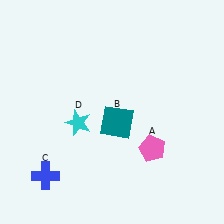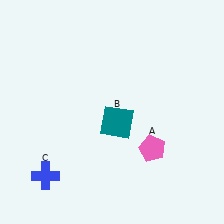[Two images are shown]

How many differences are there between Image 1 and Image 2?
There is 1 difference between the two images.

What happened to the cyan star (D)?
The cyan star (D) was removed in Image 2. It was in the bottom-left area of Image 1.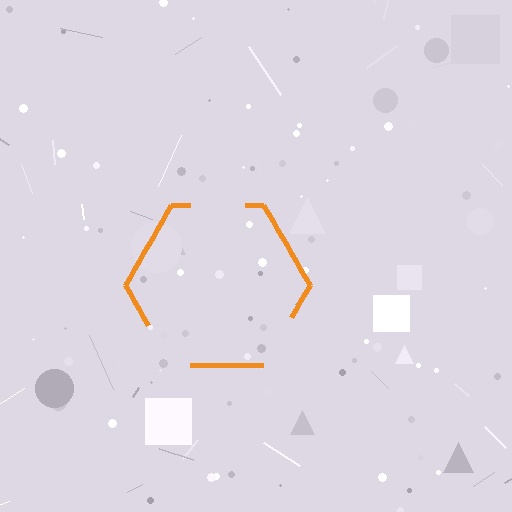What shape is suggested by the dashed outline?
The dashed outline suggests a hexagon.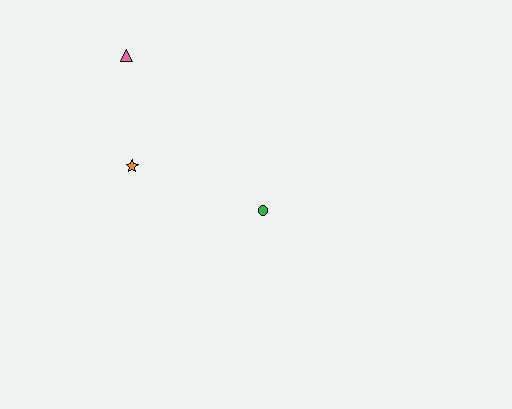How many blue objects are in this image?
There are no blue objects.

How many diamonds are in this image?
There are no diamonds.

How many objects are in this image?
There are 3 objects.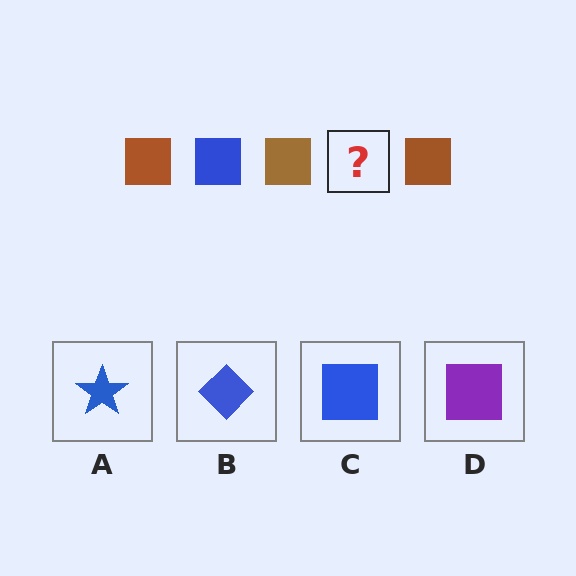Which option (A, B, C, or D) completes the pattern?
C.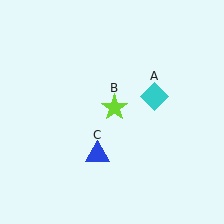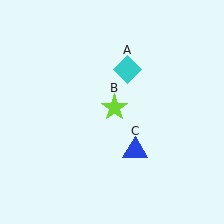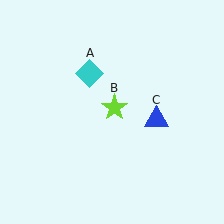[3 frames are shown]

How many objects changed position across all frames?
2 objects changed position: cyan diamond (object A), blue triangle (object C).